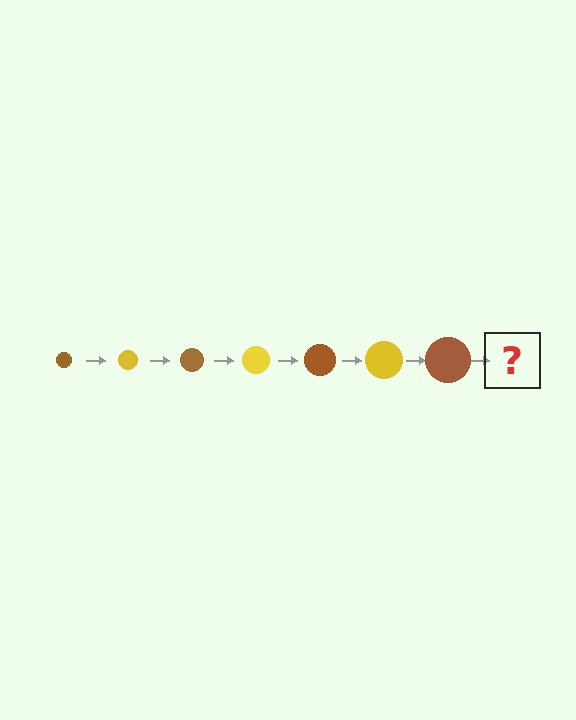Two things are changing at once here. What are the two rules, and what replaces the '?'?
The two rules are that the circle grows larger each step and the color cycles through brown and yellow. The '?' should be a yellow circle, larger than the previous one.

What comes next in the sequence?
The next element should be a yellow circle, larger than the previous one.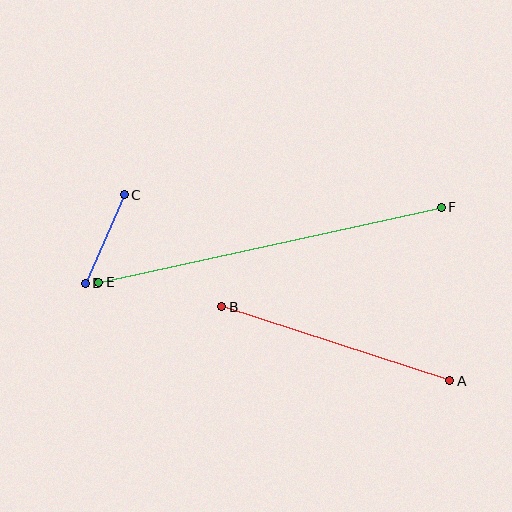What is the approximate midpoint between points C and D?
The midpoint is at approximately (105, 239) pixels.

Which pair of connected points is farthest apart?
Points E and F are farthest apart.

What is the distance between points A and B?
The distance is approximately 239 pixels.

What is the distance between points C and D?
The distance is approximately 97 pixels.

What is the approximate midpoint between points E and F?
The midpoint is at approximately (270, 245) pixels.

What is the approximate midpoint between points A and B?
The midpoint is at approximately (336, 344) pixels.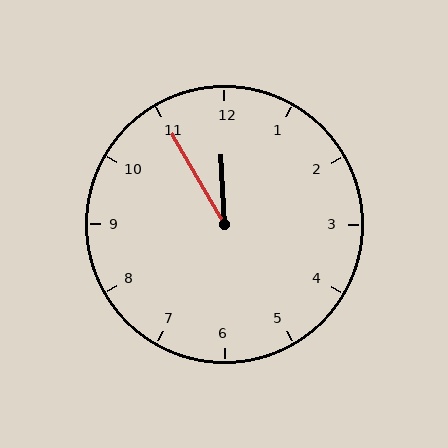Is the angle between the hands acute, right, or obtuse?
It is acute.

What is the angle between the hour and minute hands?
Approximately 28 degrees.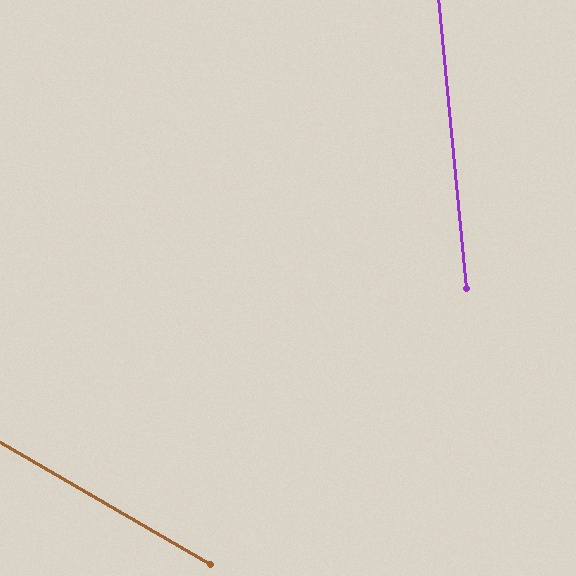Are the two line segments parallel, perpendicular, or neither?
Neither parallel nor perpendicular — they differ by about 54°.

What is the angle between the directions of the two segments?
Approximately 54 degrees.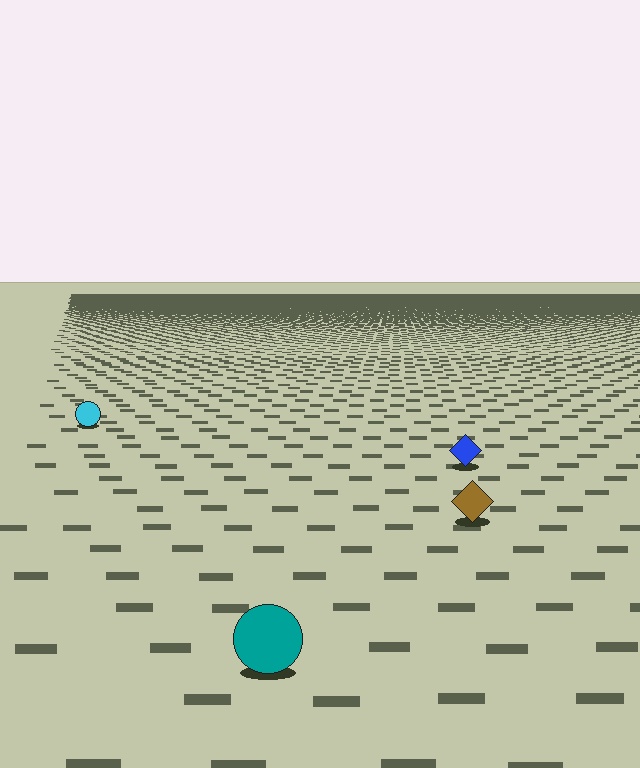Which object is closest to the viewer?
The teal circle is closest. The texture marks near it are larger and more spread out.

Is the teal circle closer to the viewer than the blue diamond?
Yes. The teal circle is closer — you can tell from the texture gradient: the ground texture is coarser near it.